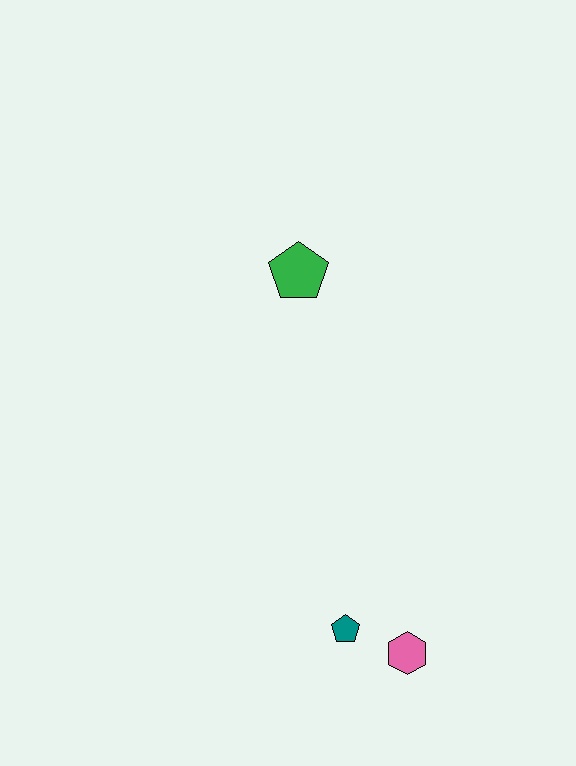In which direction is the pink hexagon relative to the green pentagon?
The pink hexagon is below the green pentagon.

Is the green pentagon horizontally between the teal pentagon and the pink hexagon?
No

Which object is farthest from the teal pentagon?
The green pentagon is farthest from the teal pentagon.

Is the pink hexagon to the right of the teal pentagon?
Yes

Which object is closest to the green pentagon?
The teal pentagon is closest to the green pentagon.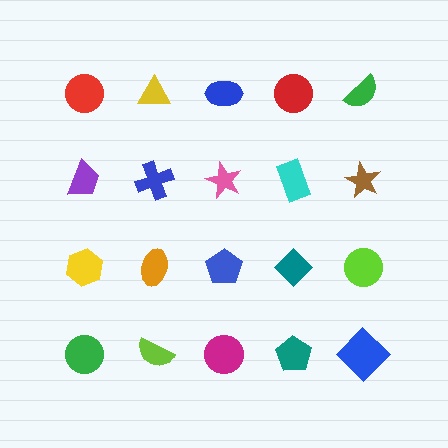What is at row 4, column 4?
A teal pentagon.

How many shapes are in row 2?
5 shapes.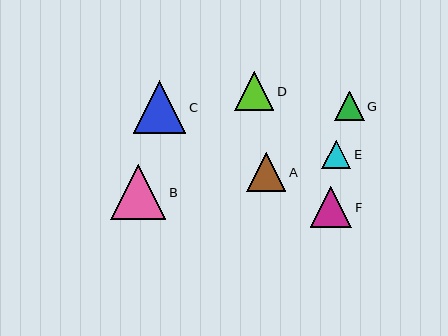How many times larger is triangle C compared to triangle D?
Triangle C is approximately 1.3 times the size of triangle D.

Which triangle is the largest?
Triangle B is the largest with a size of approximately 55 pixels.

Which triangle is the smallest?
Triangle E is the smallest with a size of approximately 29 pixels.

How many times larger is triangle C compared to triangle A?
Triangle C is approximately 1.3 times the size of triangle A.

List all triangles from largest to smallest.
From largest to smallest: B, C, F, A, D, G, E.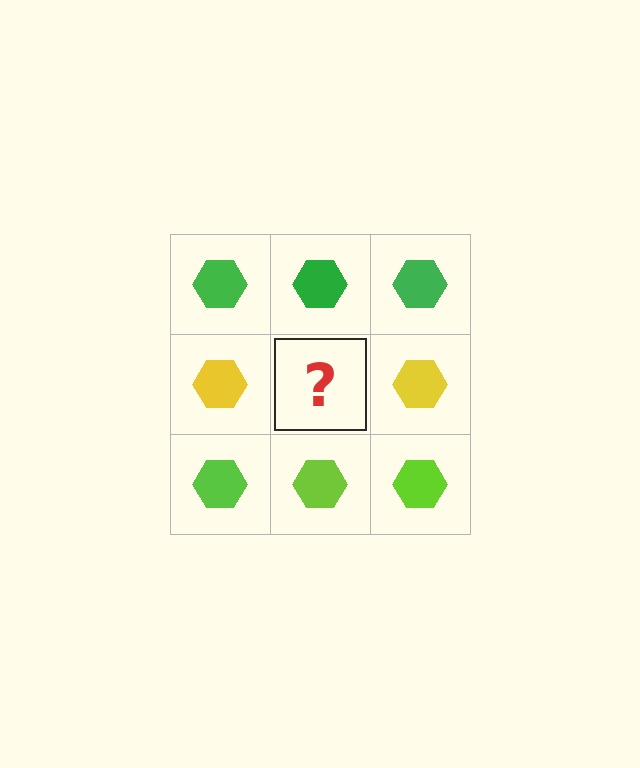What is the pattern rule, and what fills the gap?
The rule is that each row has a consistent color. The gap should be filled with a yellow hexagon.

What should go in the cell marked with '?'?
The missing cell should contain a yellow hexagon.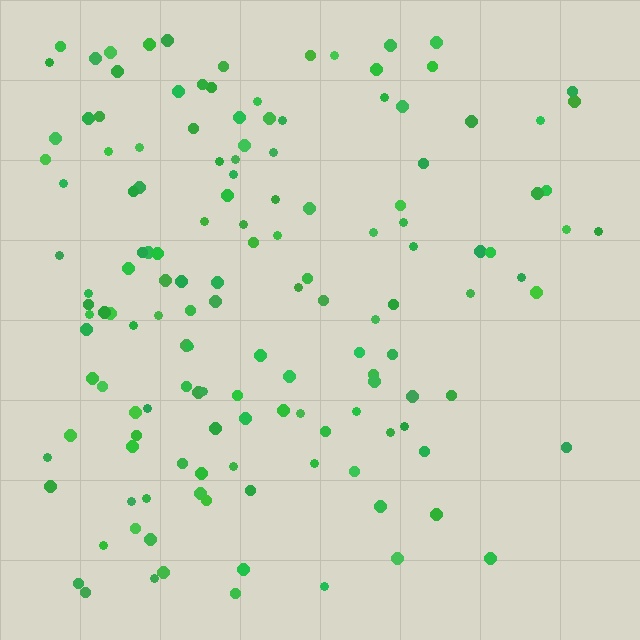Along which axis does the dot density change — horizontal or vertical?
Horizontal.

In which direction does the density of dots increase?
From right to left, with the left side densest.